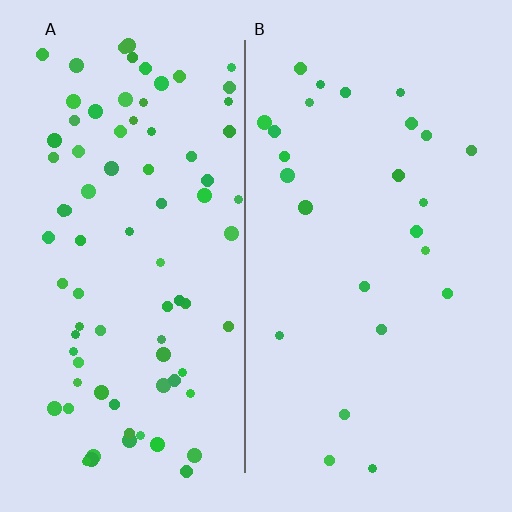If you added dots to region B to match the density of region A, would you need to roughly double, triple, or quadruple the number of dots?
Approximately triple.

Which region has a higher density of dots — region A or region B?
A (the left).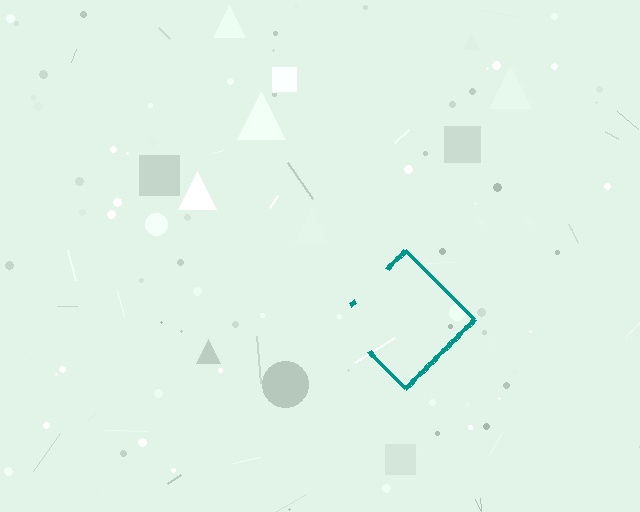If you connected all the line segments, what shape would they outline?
They would outline a diamond.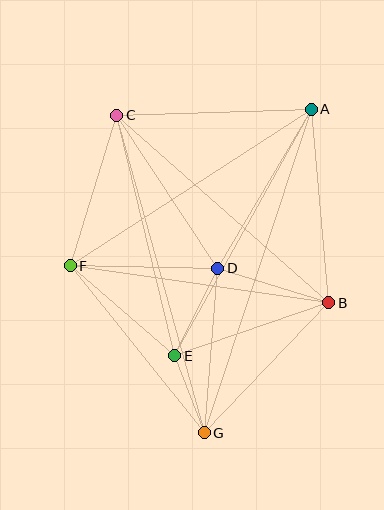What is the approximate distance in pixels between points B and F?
The distance between B and F is approximately 261 pixels.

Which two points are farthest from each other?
Points A and G are farthest from each other.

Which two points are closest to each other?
Points E and G are closest to each other.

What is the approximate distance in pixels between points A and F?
The distance between A and F is approximately 287 pixels.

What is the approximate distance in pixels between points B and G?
The distance between B and G is approximately 180 pixels.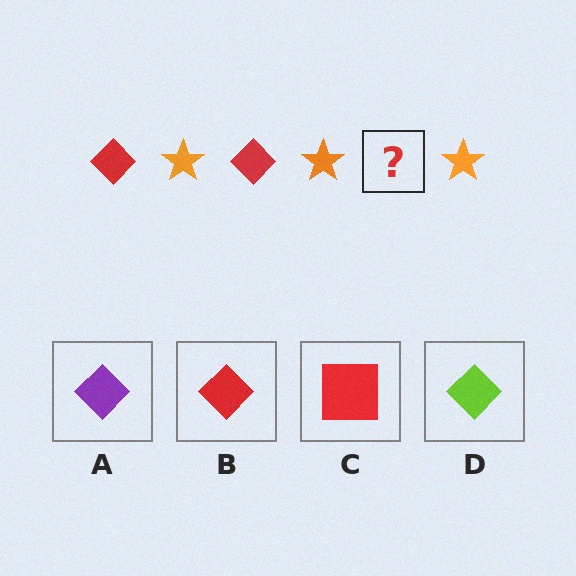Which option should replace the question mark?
Option B.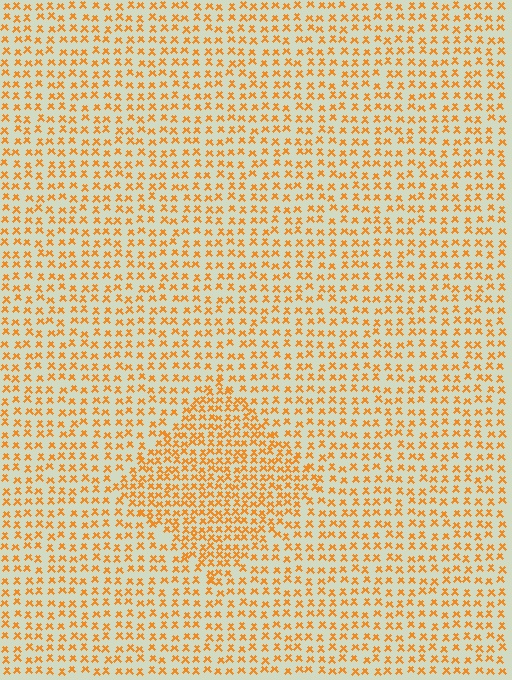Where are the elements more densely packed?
The elements are more densely packed inside the diamond boundary.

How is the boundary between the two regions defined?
The boundary is defined by a change in element density (approximately 1.7x ratio). All elements are the same color, size, and shape.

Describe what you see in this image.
The image contains small orange elements arranged at two different densities. A diamond-shaped region is visible where the elements are more densely packed than the surrounding area.